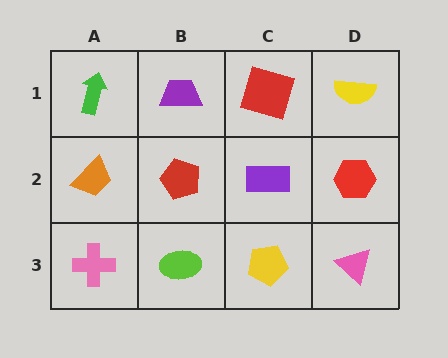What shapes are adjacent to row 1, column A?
An orange trapezoid (row 2, column A), a purple trapezoid (row 1, column B).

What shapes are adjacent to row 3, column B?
A red pentagon (row 2, column B), a pink cross (row 3, column A), a yellow pentagon (row 3, column C).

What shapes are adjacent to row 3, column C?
A purple rectangle (row 2, column C), a lime ellipse (row 3, column B), a pink triangle (row 3, column D).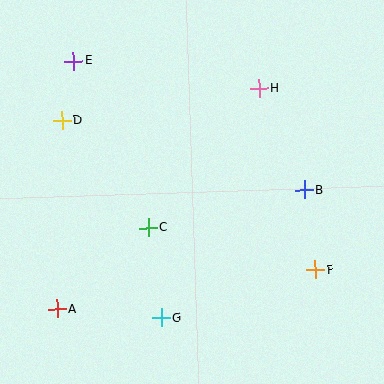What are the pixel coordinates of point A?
Point A is at (57, 309).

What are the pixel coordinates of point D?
Point D is at (62, 120).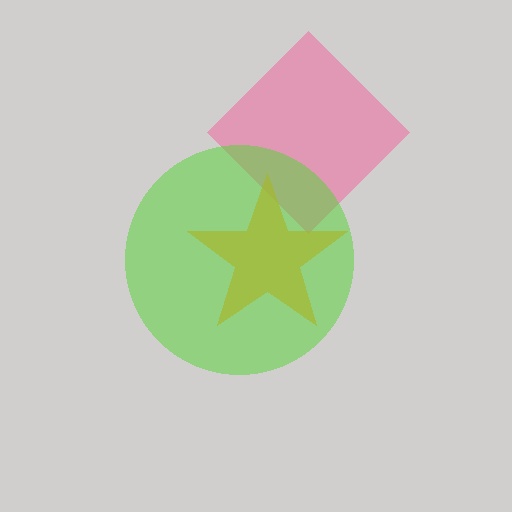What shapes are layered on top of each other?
The layered shapes are: a pink diamond, an orange star, a lime circle.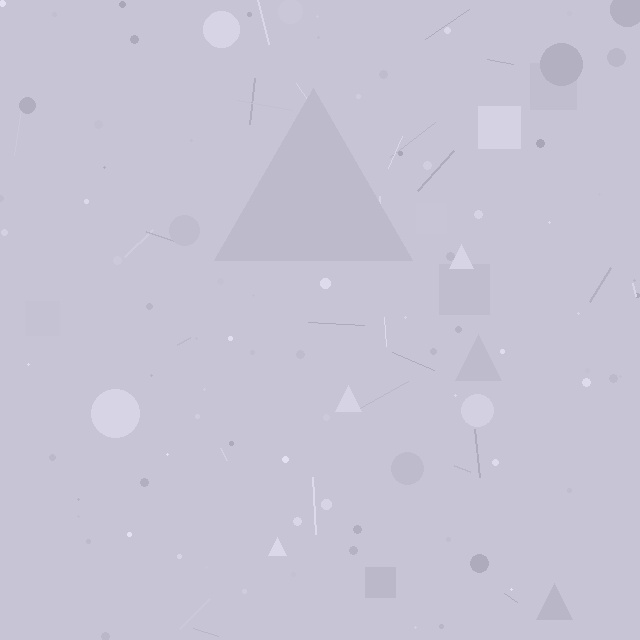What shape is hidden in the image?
A triangle is hidden in the image.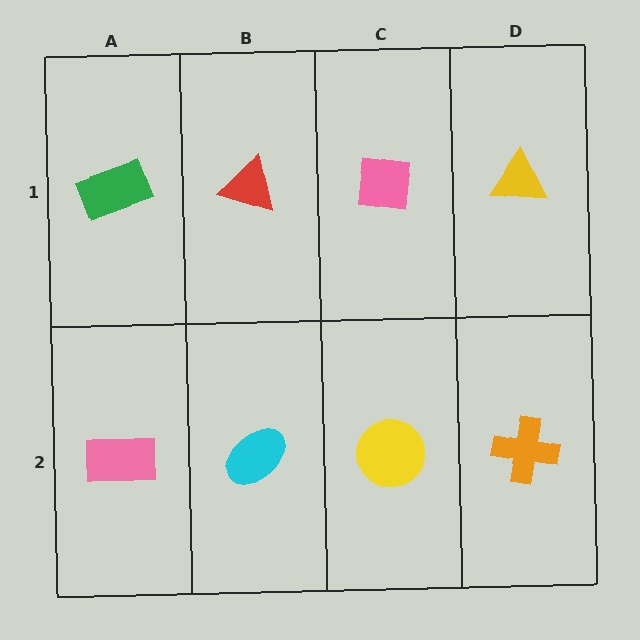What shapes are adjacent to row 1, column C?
A yellow circle (row 2, column C), a red triangle (row 1, column B), a yellow triangle (row 1, column D).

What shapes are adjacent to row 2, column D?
A yellow triangle (row 1, column D), a yellow circle (row 2, column C).